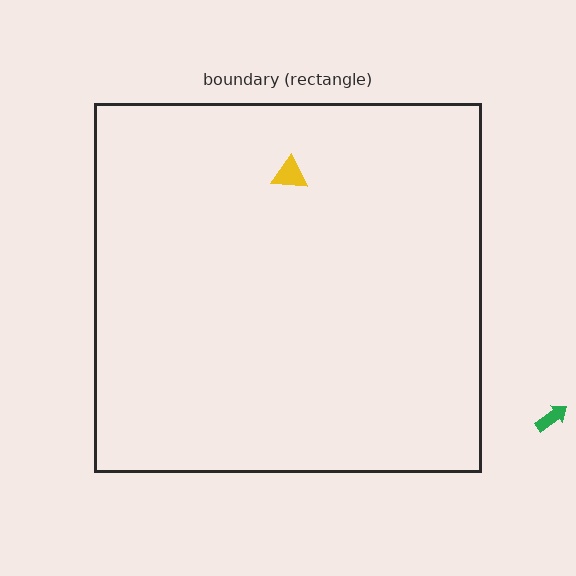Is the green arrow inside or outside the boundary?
Outside.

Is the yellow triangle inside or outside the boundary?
Inside.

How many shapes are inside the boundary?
1 inside, 1 outside.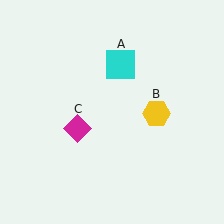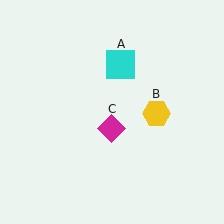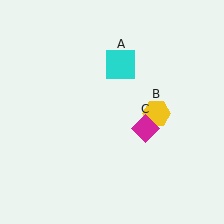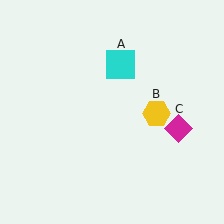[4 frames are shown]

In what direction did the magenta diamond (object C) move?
The magenta diamond (object C) moved right.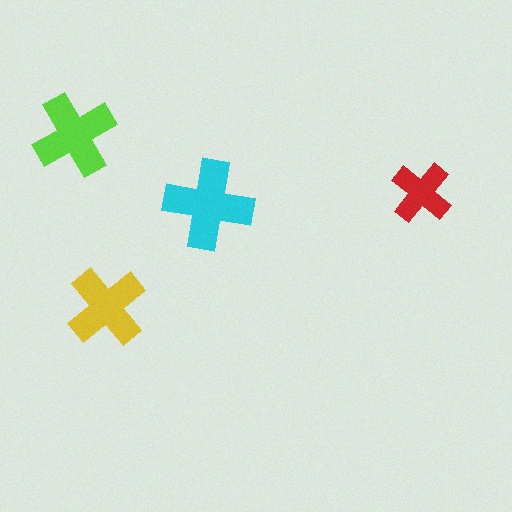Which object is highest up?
The lime cross is topmost.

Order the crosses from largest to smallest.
the cyan one, the lime one, the yellow one, the red one.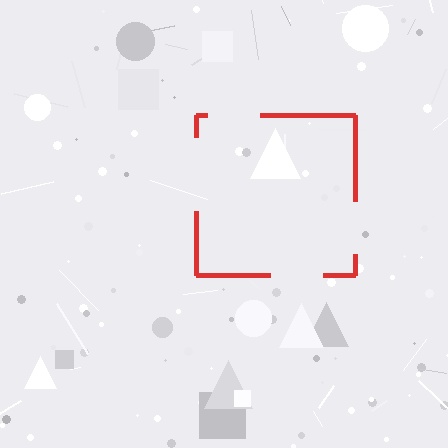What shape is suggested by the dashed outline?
The dashed outline suggests a square.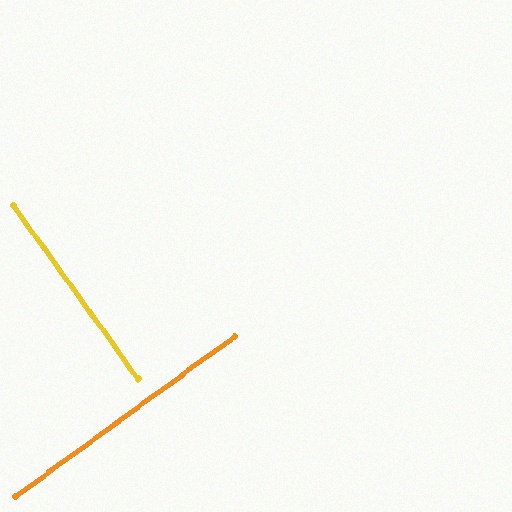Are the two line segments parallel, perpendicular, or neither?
Perpendicular — they meet at approximately 90°.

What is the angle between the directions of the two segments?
Approximately 90 degrees.